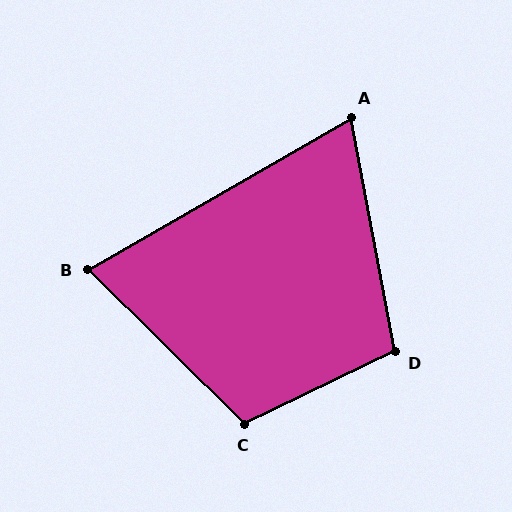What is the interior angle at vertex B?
Approximately 75 degrees (acute).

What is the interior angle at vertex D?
Approximately 105 degrees (obtuse).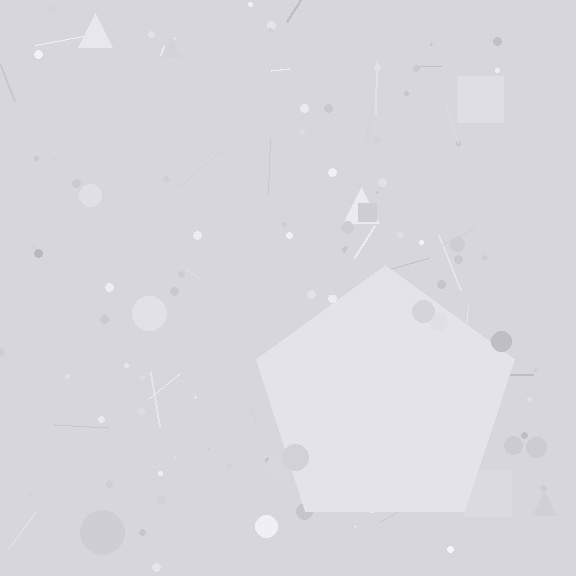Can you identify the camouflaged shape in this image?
The camouflaged shape is a pentagon.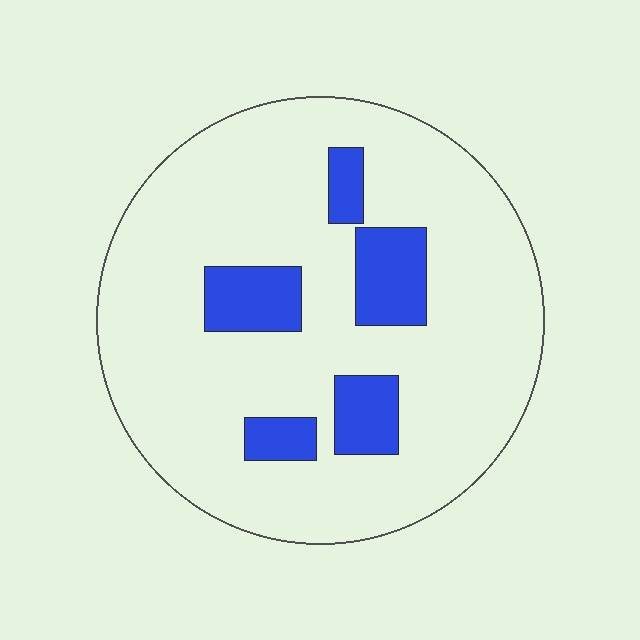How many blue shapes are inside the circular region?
5.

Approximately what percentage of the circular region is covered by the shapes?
Approximately 15%.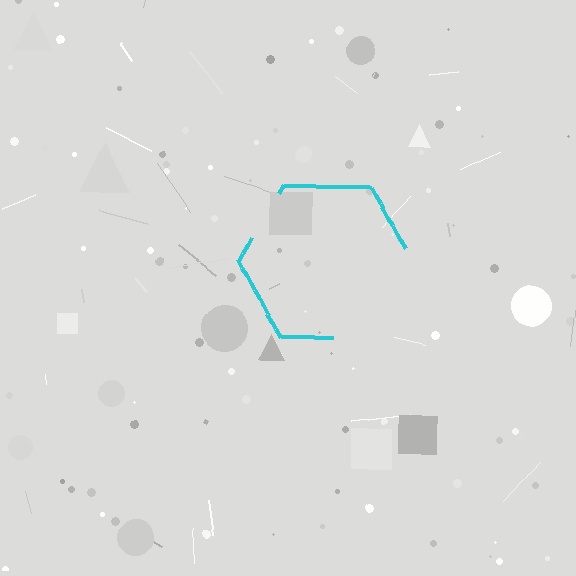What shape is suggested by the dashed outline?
The dashed outline suggests a hexagon.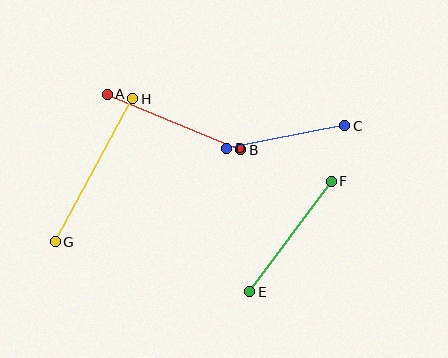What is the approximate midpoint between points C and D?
The midpoint is at approximately (286, 137) pixels.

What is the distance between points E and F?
The distance is approximately 137 pixels.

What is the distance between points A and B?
The distance is approximately 145 pixels.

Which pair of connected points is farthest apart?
Points G and H are farthest apart.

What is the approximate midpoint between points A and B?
The midpoint is at approximately (174, 122) pixels.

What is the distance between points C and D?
The distance is approximately 120 pixels.